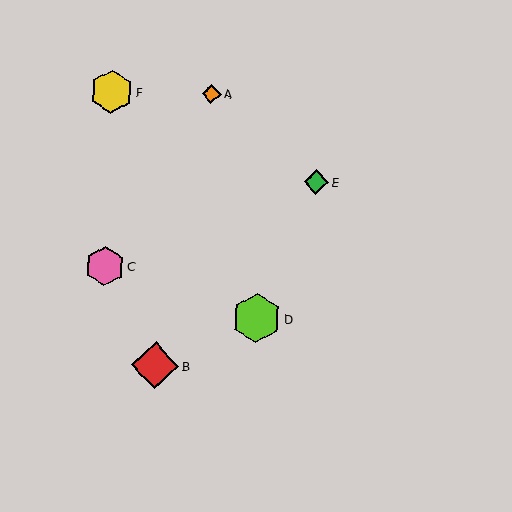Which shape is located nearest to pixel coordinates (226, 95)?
The orange diamond (labeled A) at (211, 94) is nearest to that location.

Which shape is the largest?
The lime hexagon (labeled D) is the largest.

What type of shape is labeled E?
Shape E is a green diamond.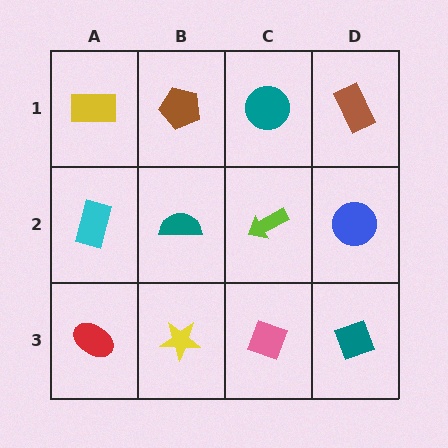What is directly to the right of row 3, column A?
A yellow star.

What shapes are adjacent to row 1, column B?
A teal semicircle (row 2, column B), a yellow rectangle (row 1, column A), a teal circle (row 1, column C).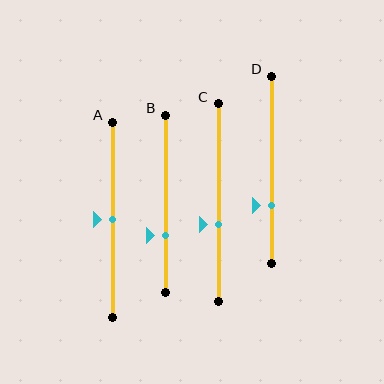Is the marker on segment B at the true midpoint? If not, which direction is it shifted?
No, the marker on segment B is shifted downward by about 18% of the segment length.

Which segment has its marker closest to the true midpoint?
Segment A has its marker closest to the true midpoint.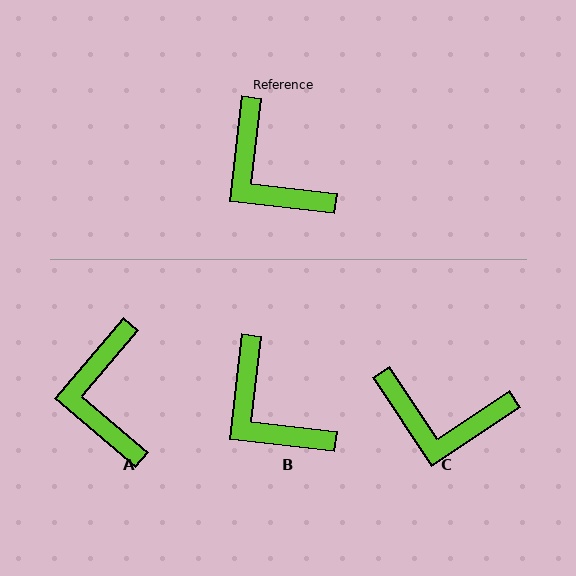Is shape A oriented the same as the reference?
No, it is off by about 34 degrees.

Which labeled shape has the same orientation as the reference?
B.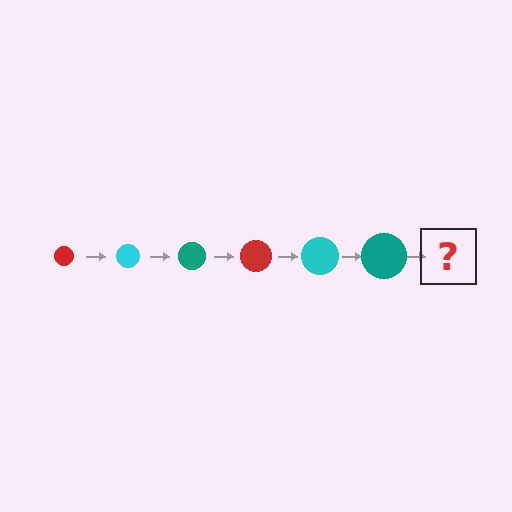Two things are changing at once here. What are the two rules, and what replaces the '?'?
The two rules are that the circle grows larger each step and the color cycles through red, cyan, and teal. The '?' should be a red circle, larger than the previous one.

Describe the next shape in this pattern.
It should be a red circle, larger than the previous one.